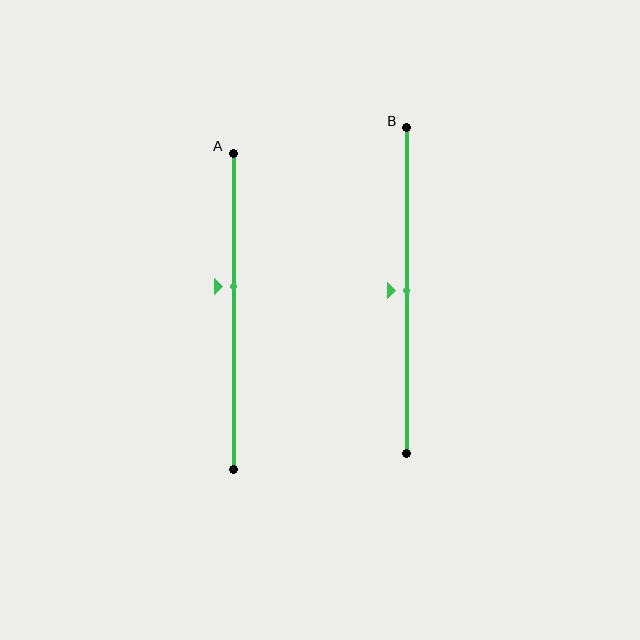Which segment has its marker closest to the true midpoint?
Segment B has its marker closest to the true midpoint.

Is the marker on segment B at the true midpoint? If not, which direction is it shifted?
Yes, the marker on segment B is at the true midpoint.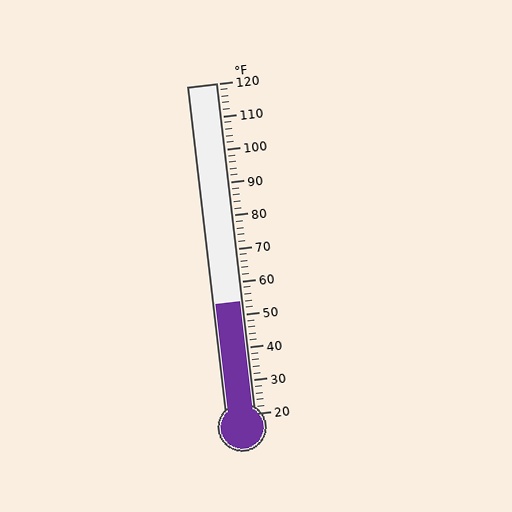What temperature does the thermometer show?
The thermometer shows approximately 54°F.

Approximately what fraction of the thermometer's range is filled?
The thermometer is filled to approximately 35% of its range.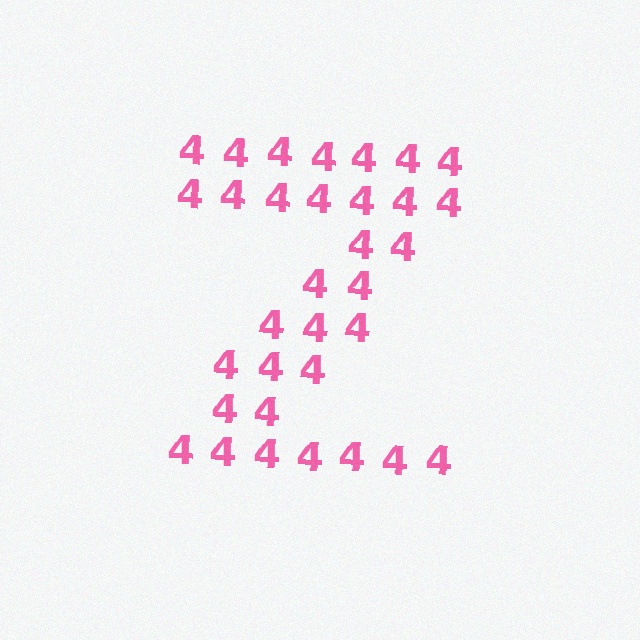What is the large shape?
The large shape is the letter Z.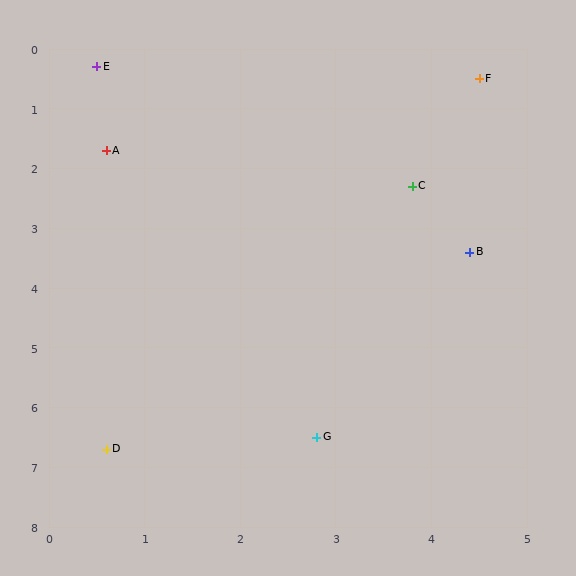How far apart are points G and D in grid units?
Points G and D are about 2.2 grid units apart.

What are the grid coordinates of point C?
Point C is at approximately (3.8, 2.3).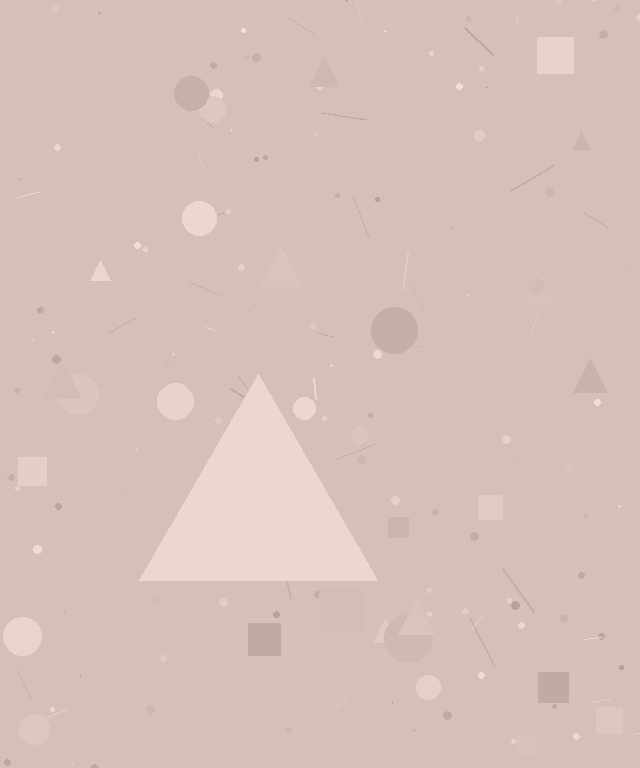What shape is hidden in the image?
A triangle is hidden in the image.